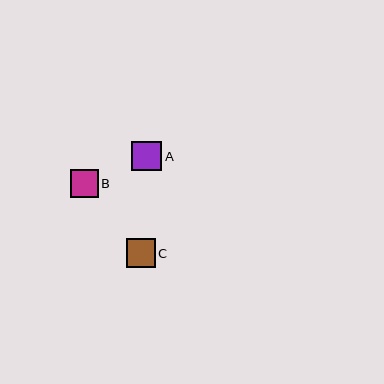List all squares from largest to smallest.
From largest to smallest: A, C, B.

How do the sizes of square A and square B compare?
Square A and square B are approximately the same size.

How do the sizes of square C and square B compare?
Square C and square B are approximately the same size.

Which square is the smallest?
Square B is the smallest with a size of approximately 28 pixels.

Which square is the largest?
Square A is the largest with a size of approximately 30 pixels.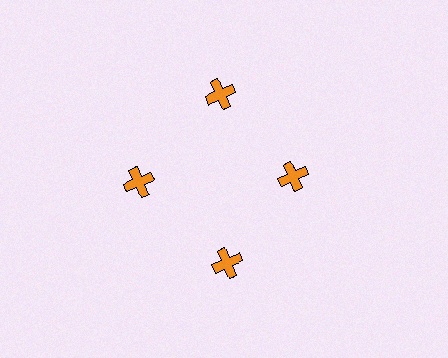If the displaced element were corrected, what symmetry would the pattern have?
It would have 4-fold rotational symmetry — the pattern would map onto itself every 90 degrees.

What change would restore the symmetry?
The symmetry would be restored by moving it outward, back onto the ring so that all 4 crosses sit at equal angles and equal distance from the center.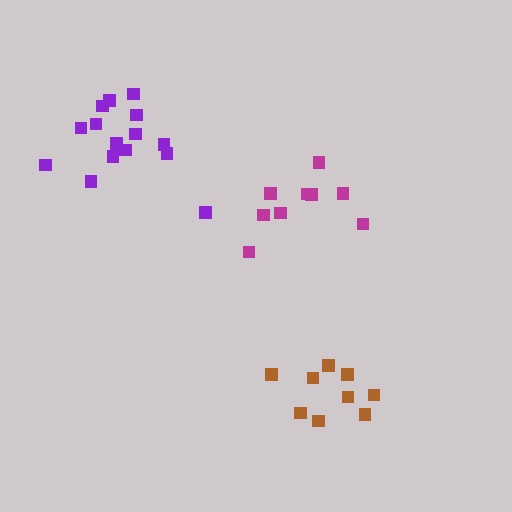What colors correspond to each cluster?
The clusters are colored: brown, purple, magenta.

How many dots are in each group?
Group 1: 9 dots, Group 2: 15 dots, Group 3: 9 dots (33 total).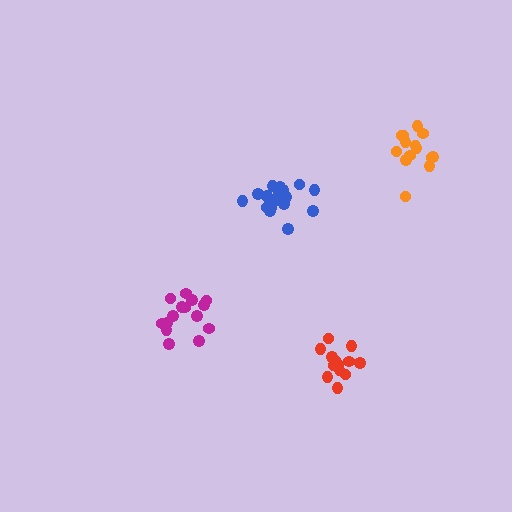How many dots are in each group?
Group 1: 15 dots, Group 2: 18 dots, Group 3: 14 dots, Group 4: 13 dots (60 total).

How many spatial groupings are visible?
There are 4 spatial groupings.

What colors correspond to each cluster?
The clusters are colored: magenta, blue, orange, red.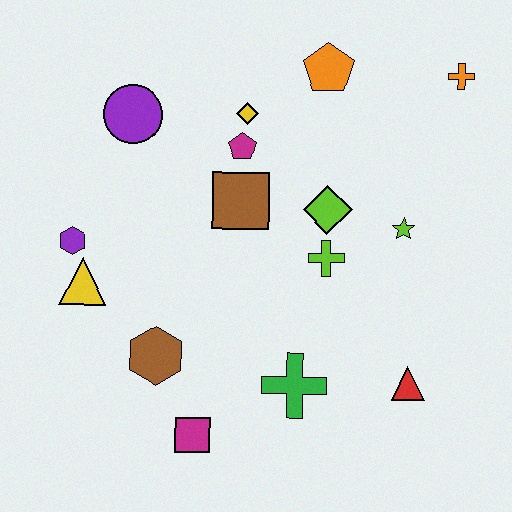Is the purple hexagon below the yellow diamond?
Yes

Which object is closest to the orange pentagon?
The yellow diamond is closest to the orange pentagon.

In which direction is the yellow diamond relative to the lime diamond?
The yellow diamond is above the lime diamond.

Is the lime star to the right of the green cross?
Yes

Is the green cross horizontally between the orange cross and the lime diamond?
No